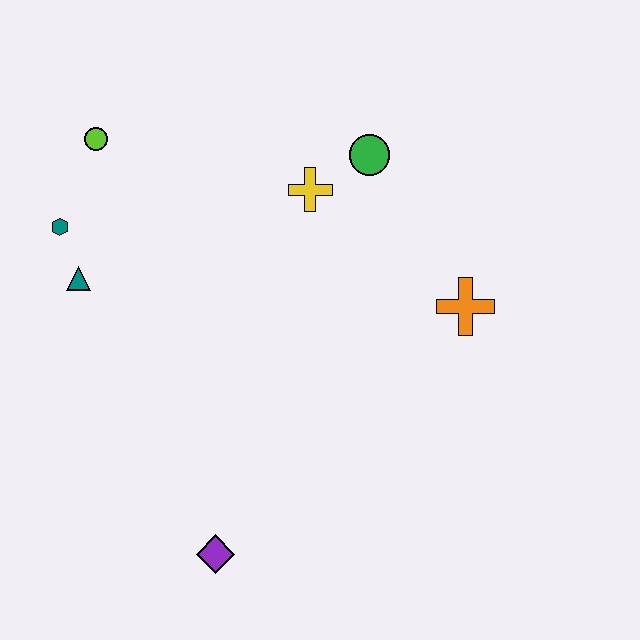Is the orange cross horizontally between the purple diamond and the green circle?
No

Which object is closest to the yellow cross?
The green circle is closest to the yellow cross.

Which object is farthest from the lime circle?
The purple diamond is farthest from the lime circle.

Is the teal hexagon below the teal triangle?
No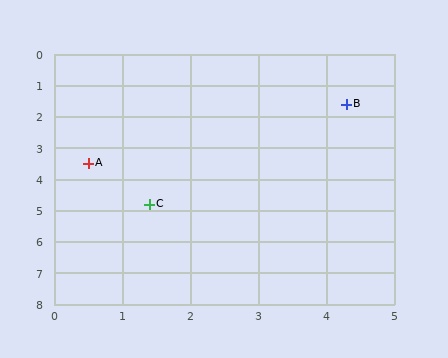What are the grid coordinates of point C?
Point C is at approximately (1.4, 4.8).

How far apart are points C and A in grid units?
Points C and A are about 1.6 grid units apart.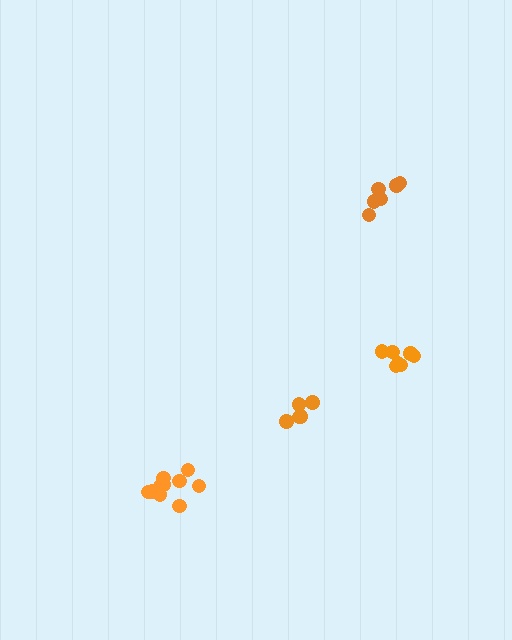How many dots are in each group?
Group 1: 5 dots, Group 2: 10 dots, Group 3: 7 dots, Group 4: 6 dots (28 total).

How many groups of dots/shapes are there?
There are 4 groups.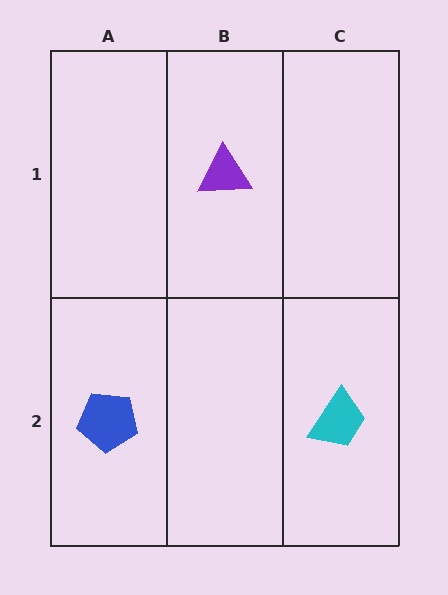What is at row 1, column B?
A purple triangle.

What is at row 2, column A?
A blue pentagon.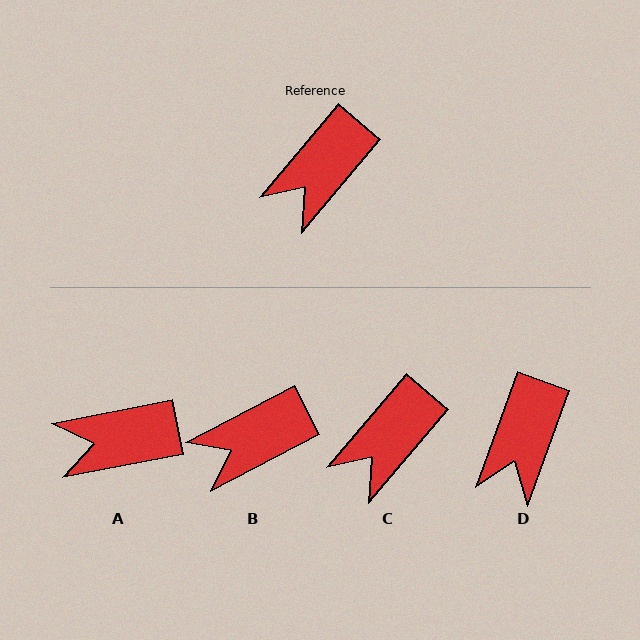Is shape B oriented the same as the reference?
No, it is off by about 22 degrees.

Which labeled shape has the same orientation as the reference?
C.